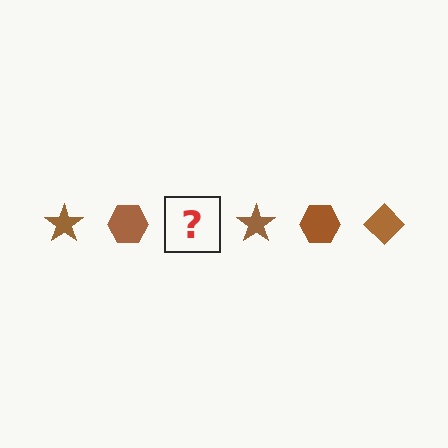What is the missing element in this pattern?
The missing element is a brown diamond.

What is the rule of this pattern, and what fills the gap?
The rule is that the pattern cycles through star, hexagon, diamond shapes in brown. The gap should be filled with a brown diamond.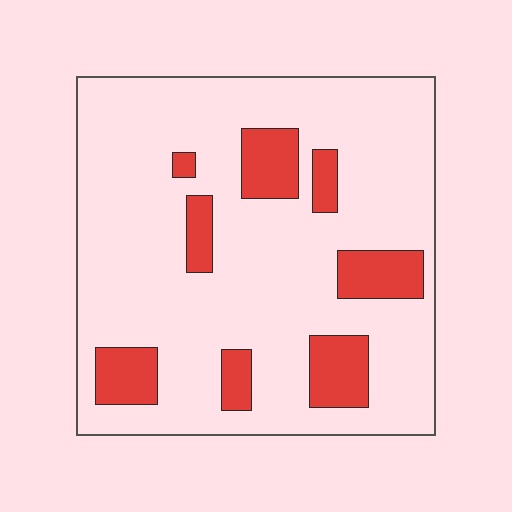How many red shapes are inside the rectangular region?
8.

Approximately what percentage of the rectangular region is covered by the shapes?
Approximately 20%.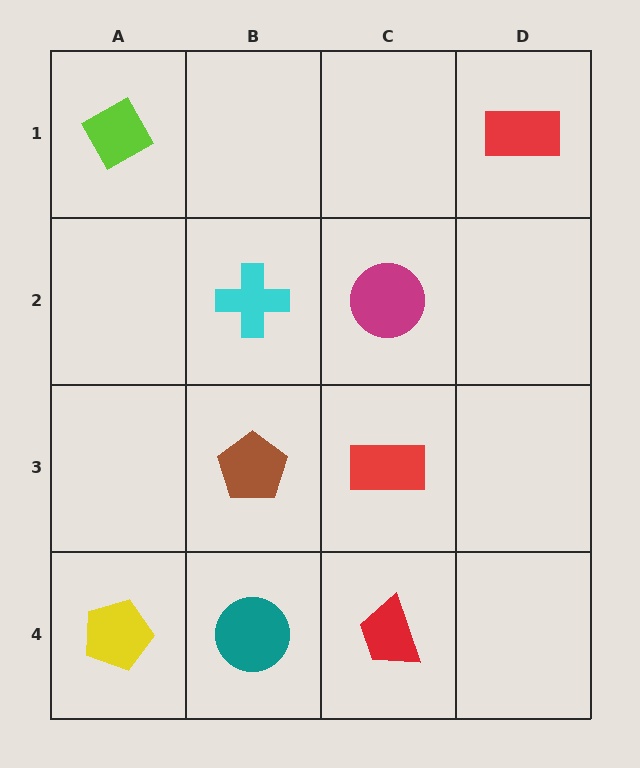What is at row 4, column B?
A teal circle.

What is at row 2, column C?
A magenta circle.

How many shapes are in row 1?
2 shapes.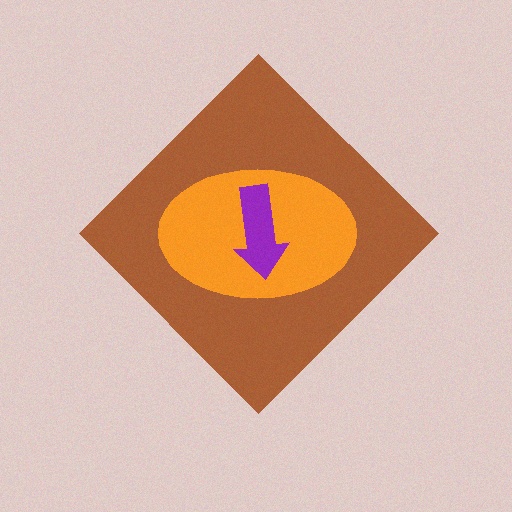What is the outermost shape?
The brown diamond.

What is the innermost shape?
The purple arrow.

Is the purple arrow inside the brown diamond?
Yes.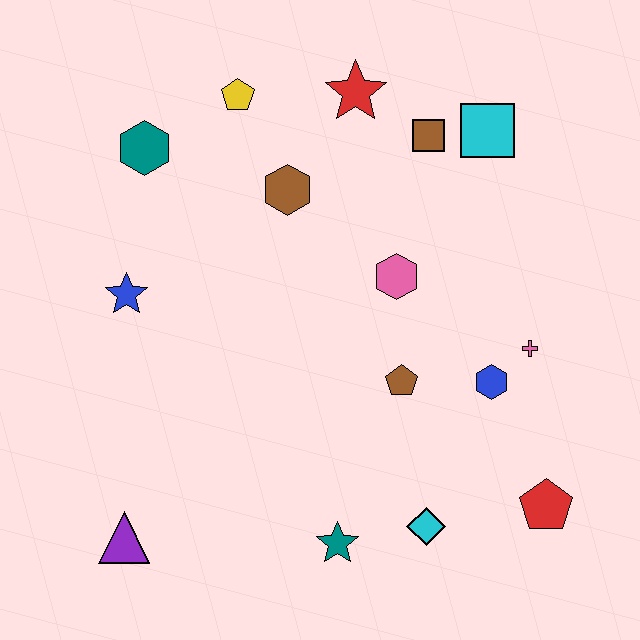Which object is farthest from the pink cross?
The purple triangle is farthest from the pink cross.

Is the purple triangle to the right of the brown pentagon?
No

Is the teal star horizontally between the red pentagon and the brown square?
No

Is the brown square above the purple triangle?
Yes